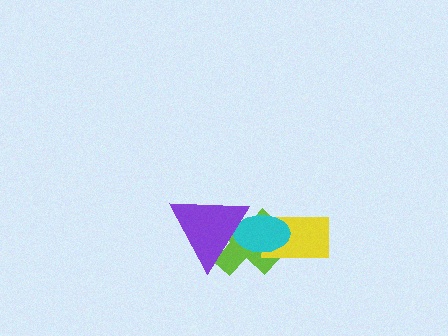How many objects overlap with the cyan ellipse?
3 objects overlap with the cyan ellipse.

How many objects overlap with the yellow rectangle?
2 objects overlap with the yellow rectangle.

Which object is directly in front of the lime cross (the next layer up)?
The yellow rectangle is directly in front of the lime cross.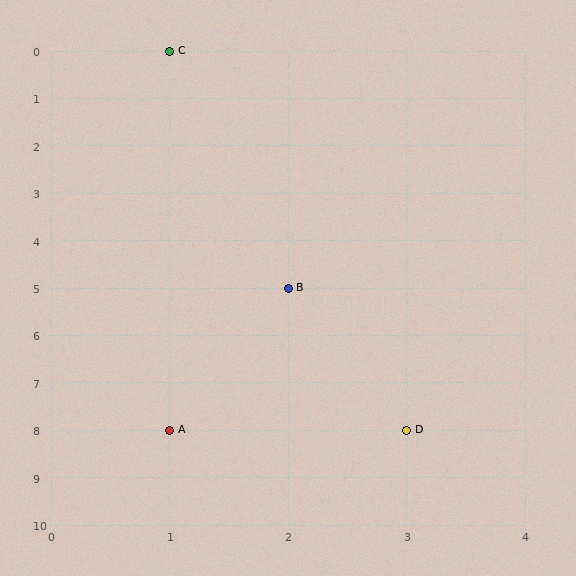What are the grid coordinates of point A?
Point A is at grid coordinates (1, 8).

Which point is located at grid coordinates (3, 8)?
Point D is at (3, 8).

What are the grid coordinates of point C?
Point C is at grid coordinates (1, 0).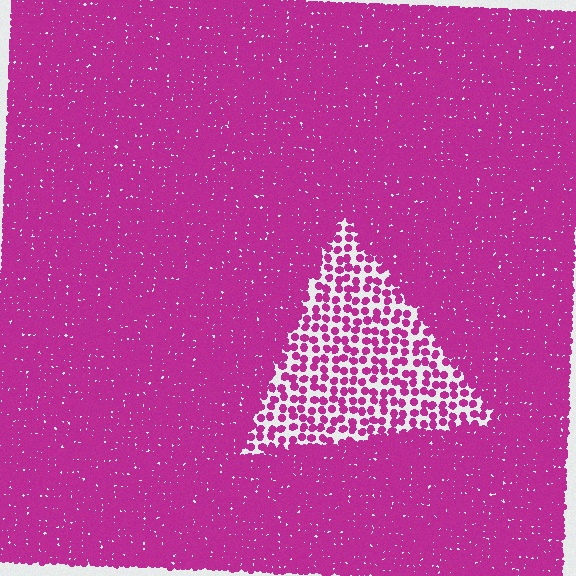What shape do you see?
I see a triangle.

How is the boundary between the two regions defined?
The boundary is defined by a change in element density (approximately 2.7x ratio). All elements are the same color, size, and shape.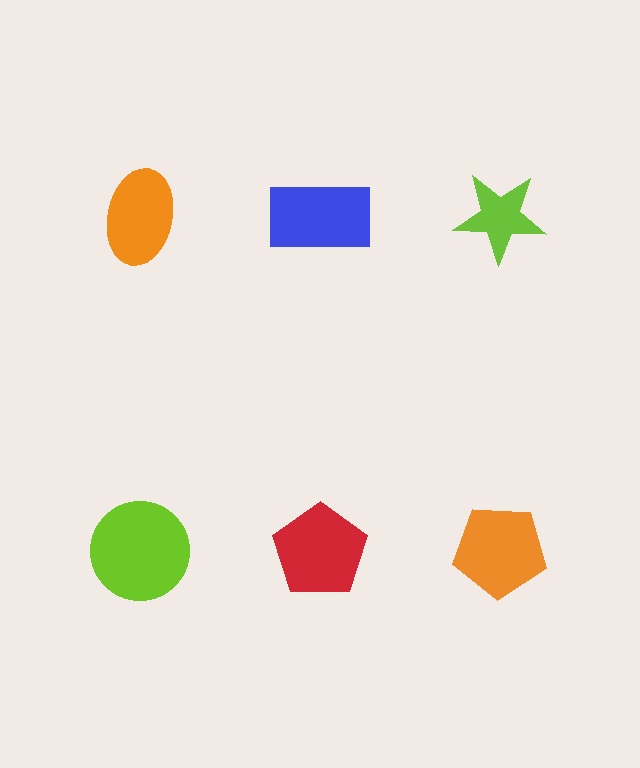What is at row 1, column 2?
A blue rectangle.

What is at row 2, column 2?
A red pentagon.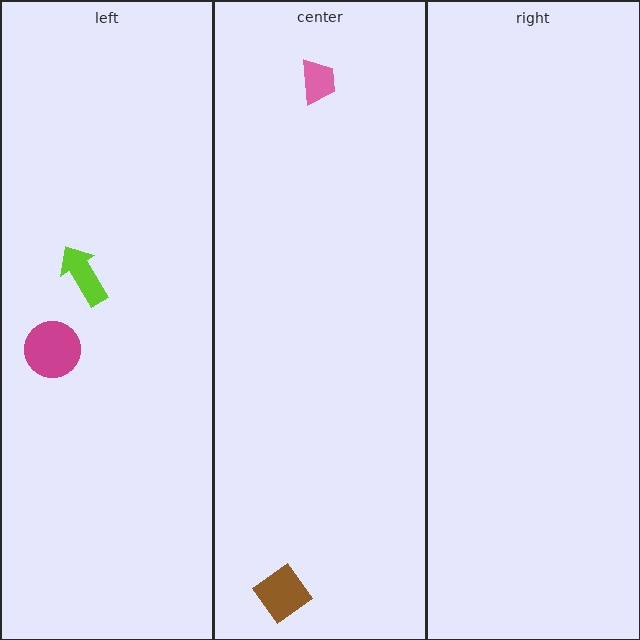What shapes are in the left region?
The lime arrow, the magenta circle.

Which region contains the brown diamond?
The center region.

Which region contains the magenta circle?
The left region.